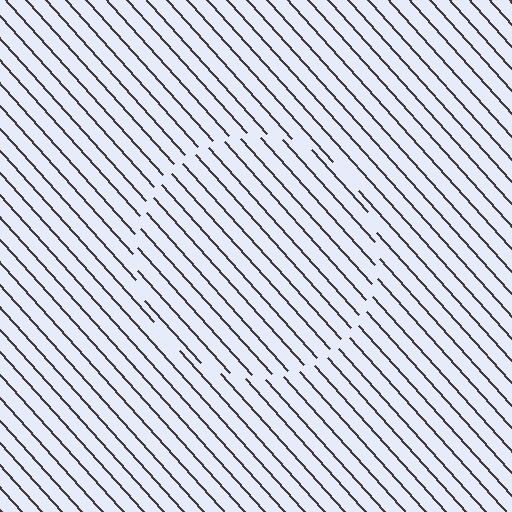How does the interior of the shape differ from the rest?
The interior of the shape contains the same grating, shifted by half a period — the contour is defined by the phase discontinuity where line-ends from the inner and outer gratings abut.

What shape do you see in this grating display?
An illusory circle. The interior of the shape contains the same grating, shifted by half a period — the contour is defined by the phase discontinuity where line-ends from the inner and outer gratings abut.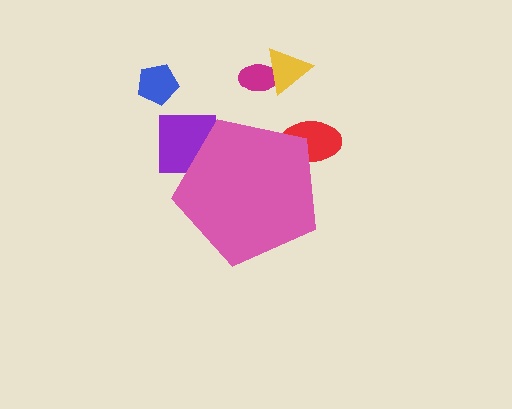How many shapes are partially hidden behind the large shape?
2 shapes are partially hidden.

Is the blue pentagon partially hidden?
No, the blue pentagon is fully visible.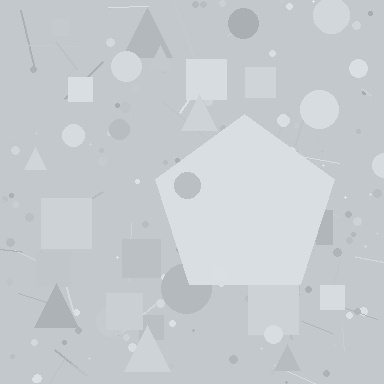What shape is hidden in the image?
A pentagon is hidden in the image.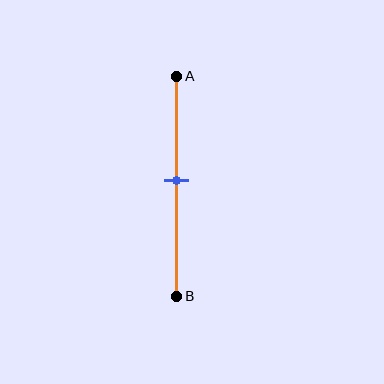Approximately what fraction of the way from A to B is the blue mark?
The blue mark is approximately 45% of the way from A to B.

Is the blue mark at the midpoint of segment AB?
Yes, the mark is approximately at the midpoint.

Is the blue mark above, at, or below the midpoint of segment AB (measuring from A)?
The blue mark is approximately at the midpoint of segment AB.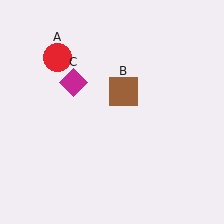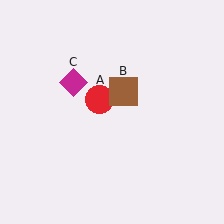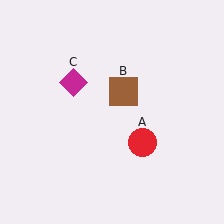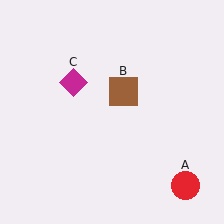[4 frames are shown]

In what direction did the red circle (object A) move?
The red circle (object A) moved down and to the right.